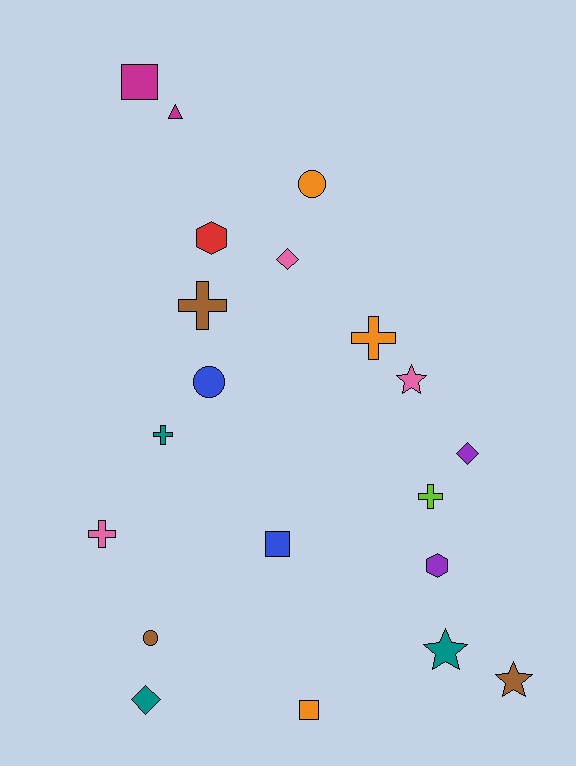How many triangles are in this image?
There is 1 triangle.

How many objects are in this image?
There are 20 objects.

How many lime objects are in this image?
There is 1 lime object.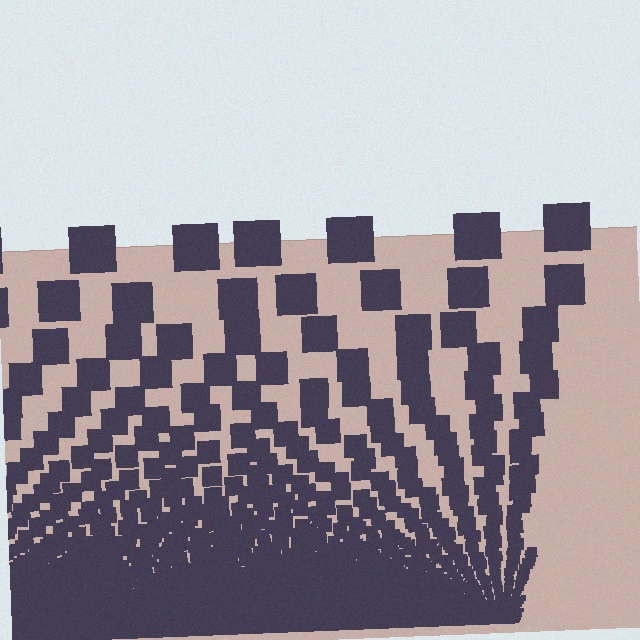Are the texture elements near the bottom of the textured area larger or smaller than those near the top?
Smaller. The gradient is inverted — elements near the bottom are smaller and denser.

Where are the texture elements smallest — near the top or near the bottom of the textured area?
Near the bottom.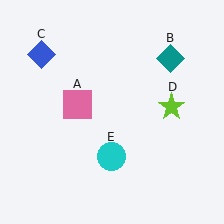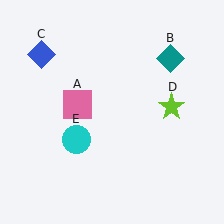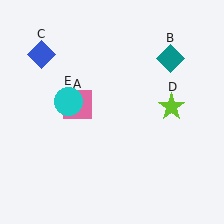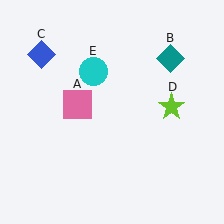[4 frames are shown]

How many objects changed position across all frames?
1 object changed position: cyan circle (object E).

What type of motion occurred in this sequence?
The cyan circle (object E) rotated clockwise around the center of the scene.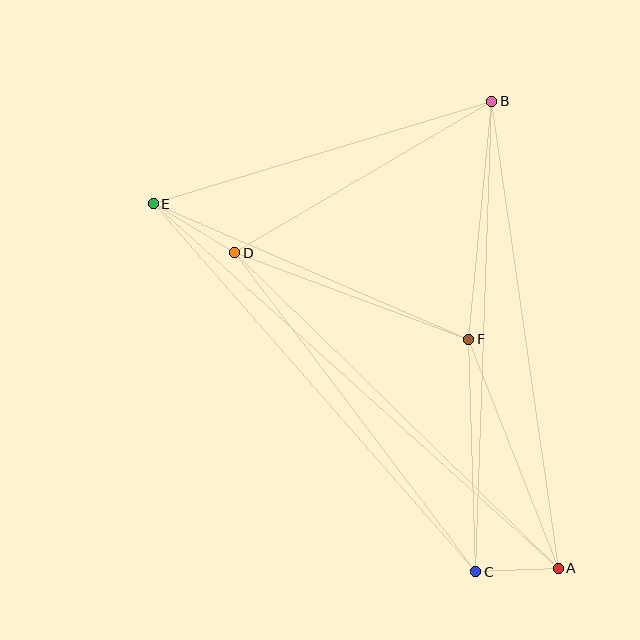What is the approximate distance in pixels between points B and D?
The distance between B and D is approximately 298 pixels.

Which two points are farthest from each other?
Points A and E are farthest from each other.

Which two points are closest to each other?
Points A and C are closest to each other.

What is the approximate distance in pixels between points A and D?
The distance between A and D is approximately 452 pixels.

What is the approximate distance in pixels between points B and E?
The distance between B and E is approximately 354 pixels.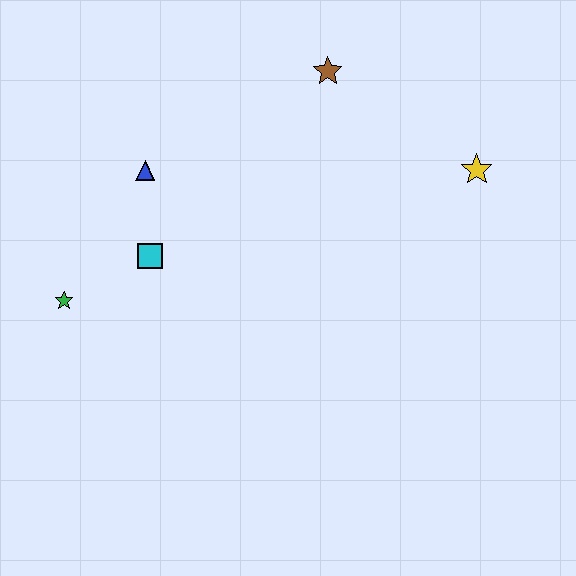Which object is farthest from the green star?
The yellow star is farthest from the green star.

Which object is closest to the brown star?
The yellow star is closest to the brown star.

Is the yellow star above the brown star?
No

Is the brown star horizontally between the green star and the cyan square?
No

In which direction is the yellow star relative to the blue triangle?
The yellow star is to the right of the blue triangle.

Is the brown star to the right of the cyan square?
Yes